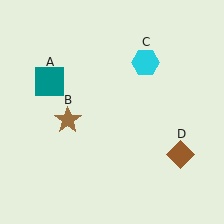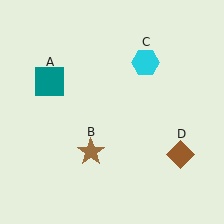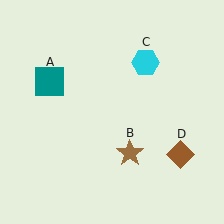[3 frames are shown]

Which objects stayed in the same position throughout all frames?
Teal square (object A) and cyan hexagon (object C) and brown diamond (object D) remained stationary.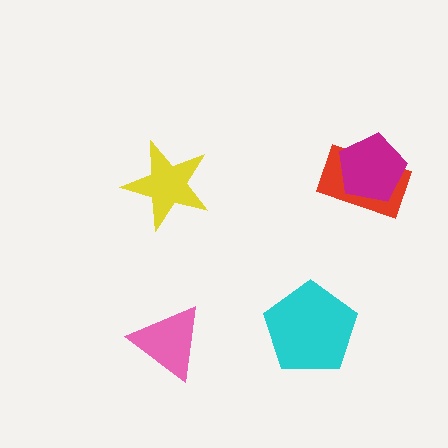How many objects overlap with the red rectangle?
1 object overlaps with the red rectangle.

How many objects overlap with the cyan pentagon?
0 objects overlap with the cyan pentagon.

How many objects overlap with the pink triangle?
0 objects overlap with the pink triangle.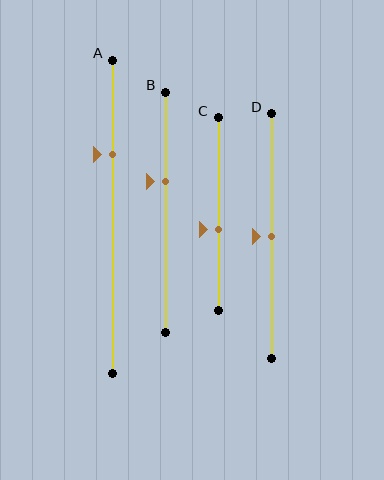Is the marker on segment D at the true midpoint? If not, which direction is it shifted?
Yes, the marker on segment D is at the true midpoint.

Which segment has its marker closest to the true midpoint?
Segment D has its marker closest to the true midpoint.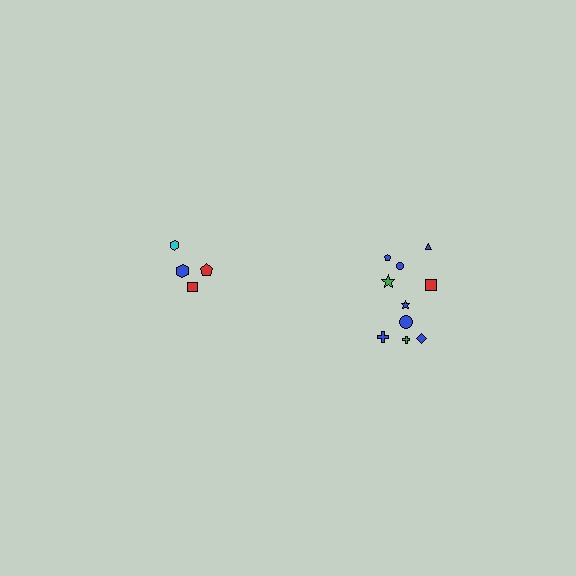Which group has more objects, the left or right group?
The right group.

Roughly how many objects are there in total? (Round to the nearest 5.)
Roughly 15 objects in total.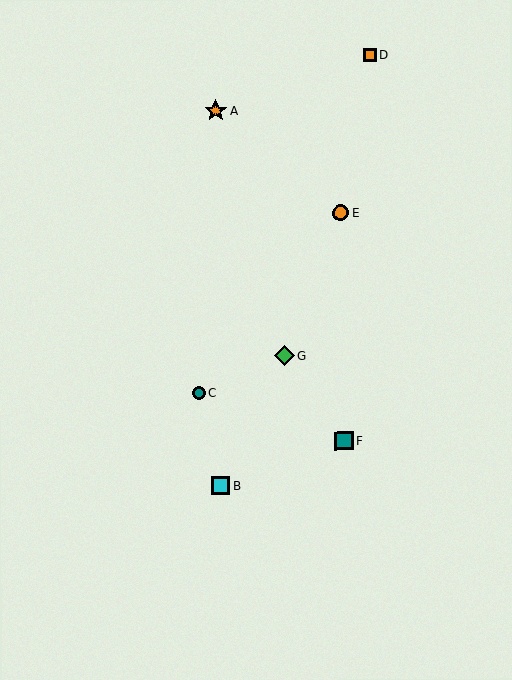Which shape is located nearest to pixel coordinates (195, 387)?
The teal circle (labeled C) at (199, 393) is nearest to that location.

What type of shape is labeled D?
Shape D is an orange square.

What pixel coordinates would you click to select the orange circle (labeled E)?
Click at (341, 213) to select the orange circle E.